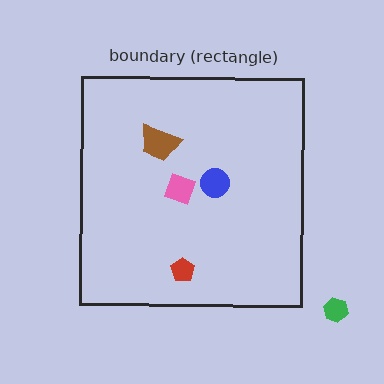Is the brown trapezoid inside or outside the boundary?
Inside.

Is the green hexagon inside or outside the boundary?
Outside.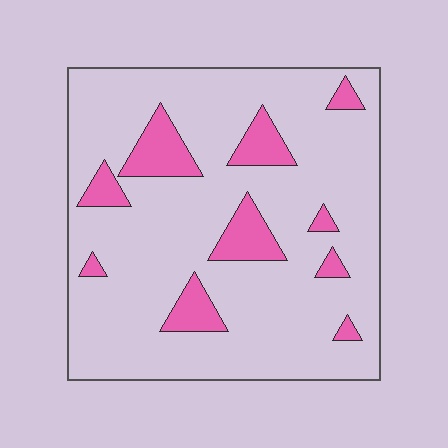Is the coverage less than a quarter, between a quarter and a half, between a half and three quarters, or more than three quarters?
Less than a quarter.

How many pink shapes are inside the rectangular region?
10.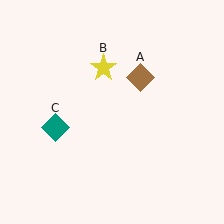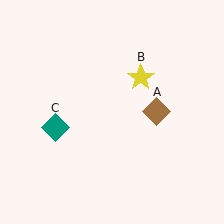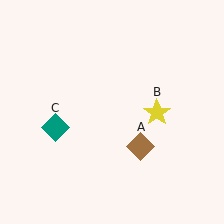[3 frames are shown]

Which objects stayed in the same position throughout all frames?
Teal diamond (object C) remained stationary.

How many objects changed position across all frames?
2 objects changed position: brown diamond (object A), yellow star (object B).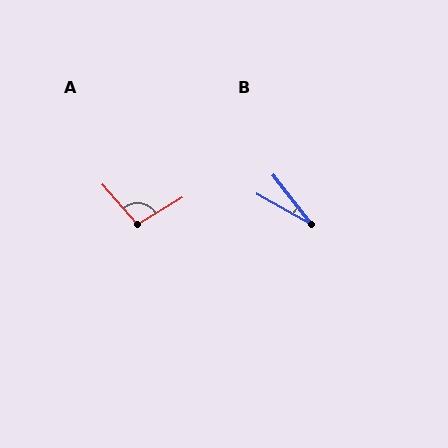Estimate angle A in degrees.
Approximately 100 degrees.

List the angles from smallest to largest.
B (24°), A (100°).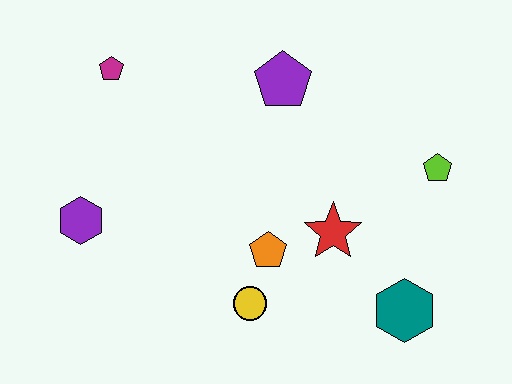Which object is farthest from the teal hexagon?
The magenta pentagon is farthest from the teal hexagon.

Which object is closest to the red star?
The orange pentagon is closest to the red star.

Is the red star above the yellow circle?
Yes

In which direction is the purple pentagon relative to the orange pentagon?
The purple pentagon is above the orange pentagon.